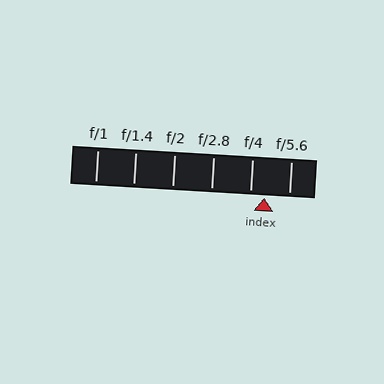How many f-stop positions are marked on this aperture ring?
There are 6 f-stop positions marked.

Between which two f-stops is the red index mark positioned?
The index mark is between f/4 and f/5.6.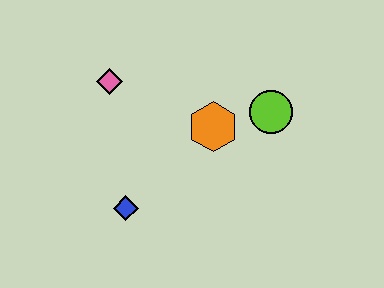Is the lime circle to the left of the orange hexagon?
No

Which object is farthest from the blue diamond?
The lime circle is farthest from the blue diamond.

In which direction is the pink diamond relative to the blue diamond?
The pink diamond is above the blue diamond.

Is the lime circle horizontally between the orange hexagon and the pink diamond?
No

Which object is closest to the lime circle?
The orange hexagon is closest to the lime circle.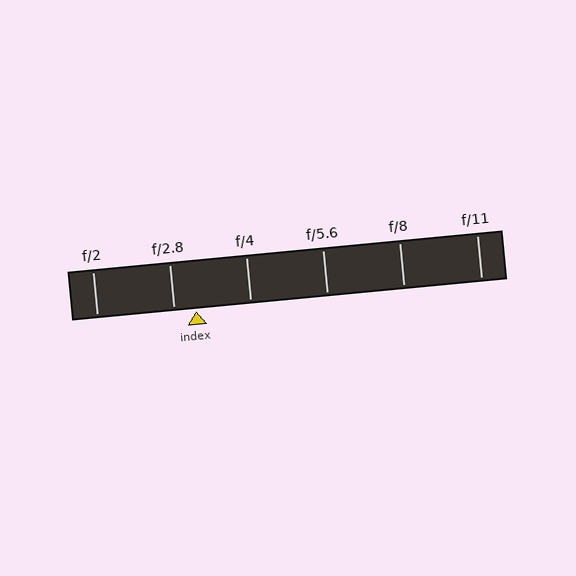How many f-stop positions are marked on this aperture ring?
There are 6 f-stop positions marked.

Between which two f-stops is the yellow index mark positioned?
The index mark is between f/2.8 and f/4.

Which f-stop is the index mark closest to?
The index mark is closest to f/2.8.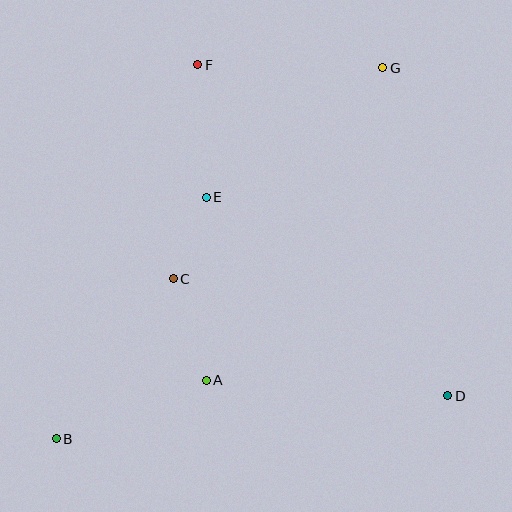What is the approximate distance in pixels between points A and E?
The distance between A and E is approximately 183 pixels.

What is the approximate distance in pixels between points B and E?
The distance between B and E is approximately 284 pixels.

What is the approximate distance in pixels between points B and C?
The distance between B and C is approximately 198 pixels.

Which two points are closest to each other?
Points C and E are closest to each other.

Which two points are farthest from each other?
Points B and G are farthest from each other.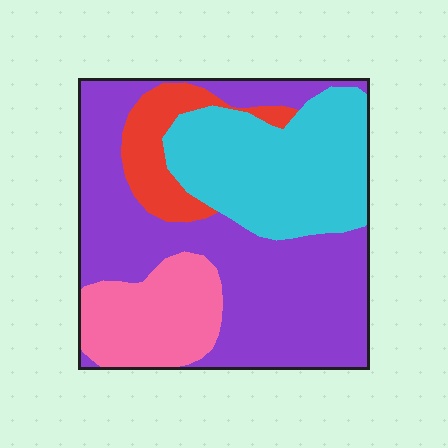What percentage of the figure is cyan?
Cyan covers roughly 25% of the figure.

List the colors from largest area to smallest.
From largest to smallest: purple, cyan, pink, red.